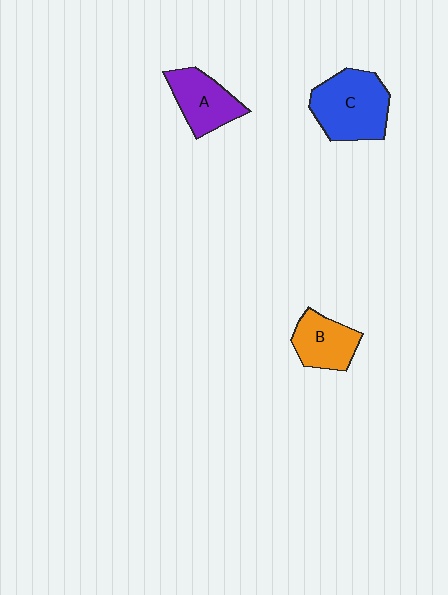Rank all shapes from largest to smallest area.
From largest to smallest: C (blue), A (purple), B (orange).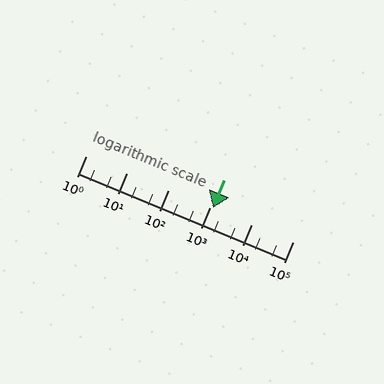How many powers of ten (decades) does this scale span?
The scale spans 5 decades, from 1 to 100000.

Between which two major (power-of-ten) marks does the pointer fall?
The pointer is between 1000 and 10000.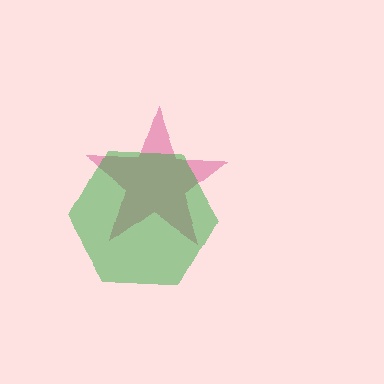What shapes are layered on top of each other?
The layered shapes are: a magenta star, a green hexagon.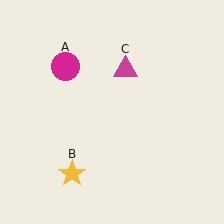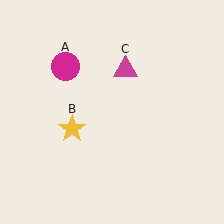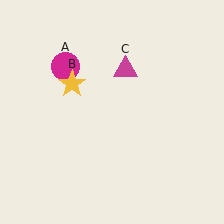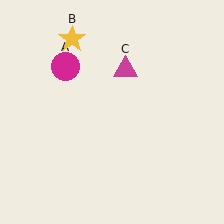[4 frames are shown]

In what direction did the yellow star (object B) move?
The yellow star (object B) moved up.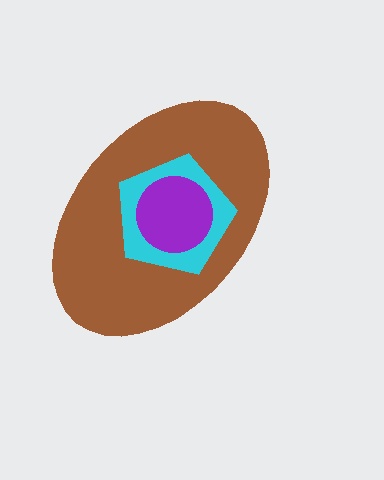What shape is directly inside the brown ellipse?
The cyan pentagon.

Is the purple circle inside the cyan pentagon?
Yes.